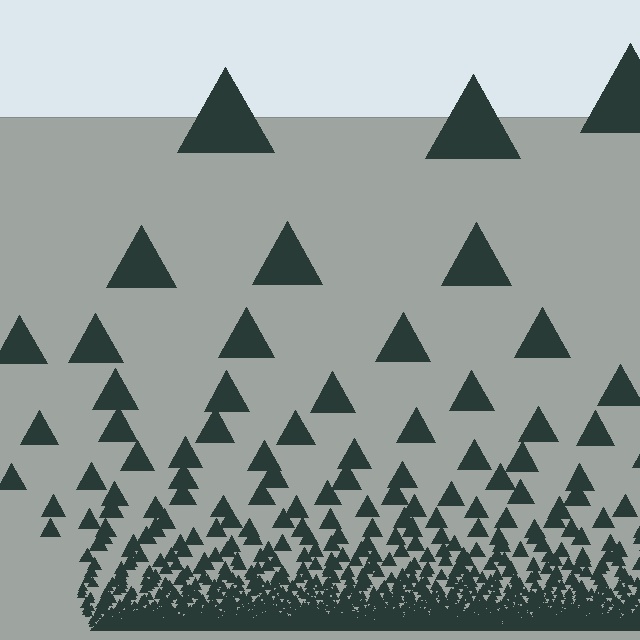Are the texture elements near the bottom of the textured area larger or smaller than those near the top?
Smaller. The gradient is inverted — elements near the bottom are smaller and denser.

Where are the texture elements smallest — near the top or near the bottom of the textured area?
Near the bottom.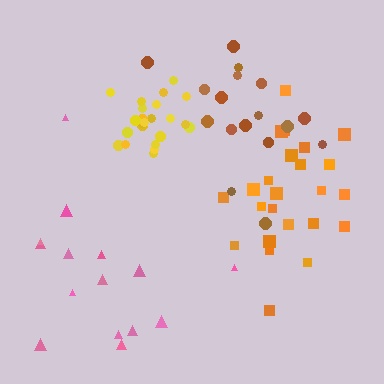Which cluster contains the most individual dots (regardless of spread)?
Orange (24).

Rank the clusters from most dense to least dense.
yellow, orange, brown, pink.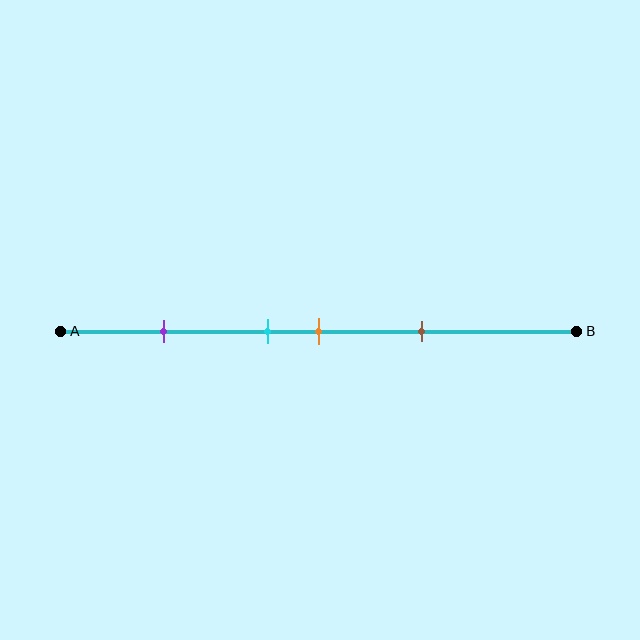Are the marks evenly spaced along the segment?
No, the marks are not evenly spaced.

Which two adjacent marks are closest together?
The cyan and orange marks are the closest adjacent pair.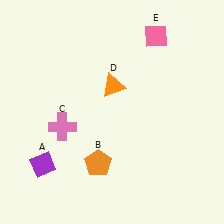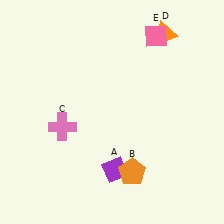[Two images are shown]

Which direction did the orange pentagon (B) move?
The orange pentagon (B) moved right.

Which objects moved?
The objects that moved are: the purple diamond (A), the orange pentagon (B), the orange triangle (D).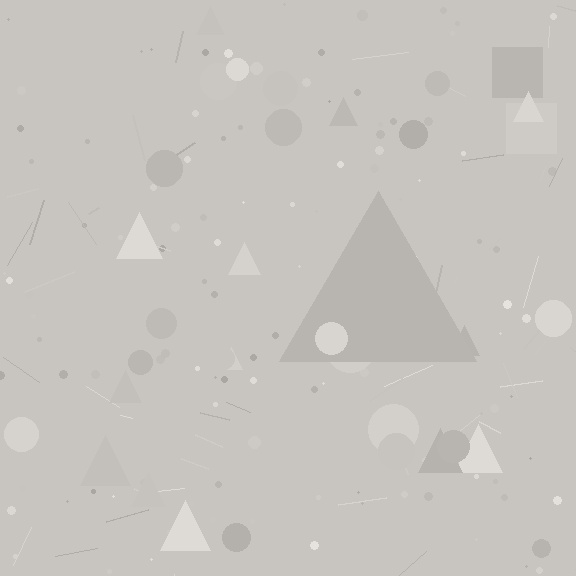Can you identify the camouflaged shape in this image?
The camouflaged shape is a triangle.